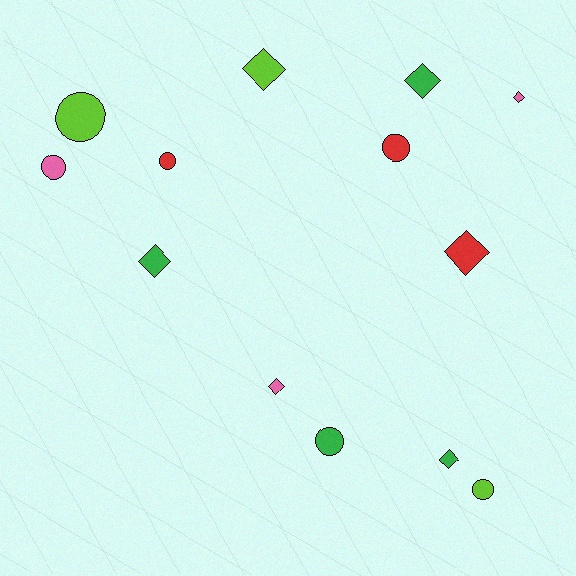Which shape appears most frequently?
Diamond, with 7 objects.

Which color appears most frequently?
Green, with 4 objects.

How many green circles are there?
There is 1 green circle.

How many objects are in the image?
There are 13 objects.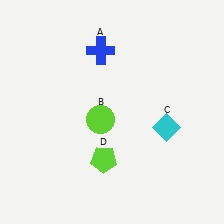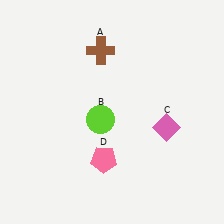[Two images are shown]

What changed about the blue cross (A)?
In Image 1, A is blue. In Image 2, it changed to brown.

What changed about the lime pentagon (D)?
In Image 1, D is lime. In Image 2, it changed to pink.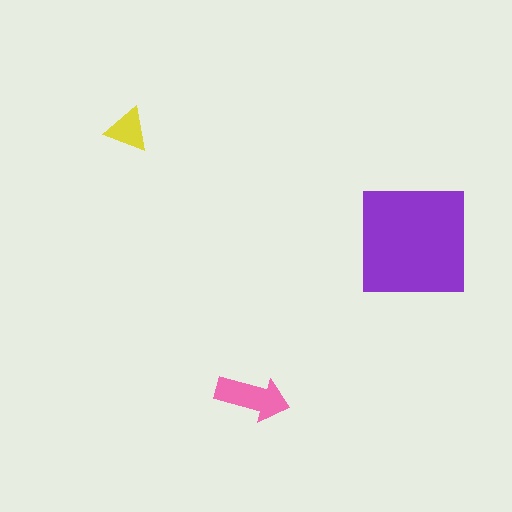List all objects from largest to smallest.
The purple square, the pink arrow, the yellow triangle.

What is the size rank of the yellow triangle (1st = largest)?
3rd.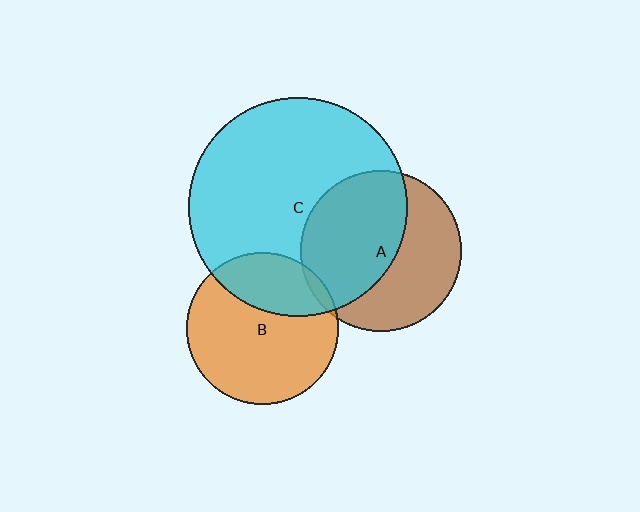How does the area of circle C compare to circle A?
Approximately 1.8 times.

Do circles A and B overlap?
Yes.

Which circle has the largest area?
Circle C (cyan).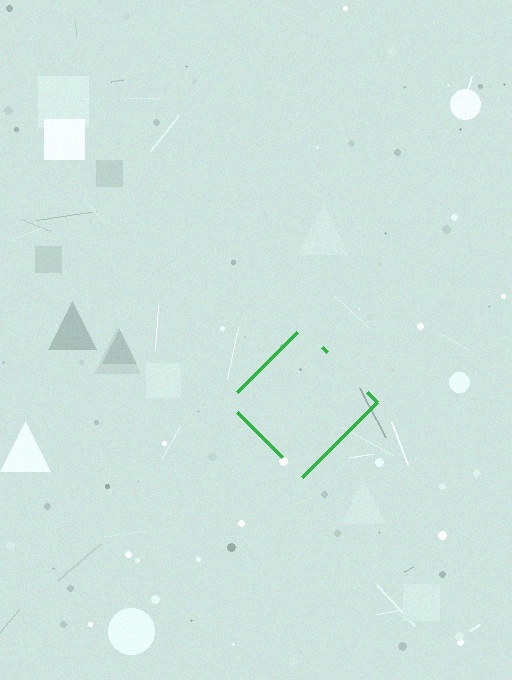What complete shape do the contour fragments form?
The contour fragments form a diamond.